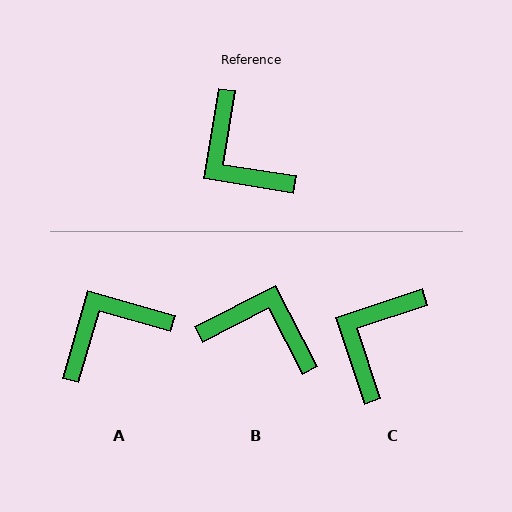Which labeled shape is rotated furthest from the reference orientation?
B, about 144 degrees away.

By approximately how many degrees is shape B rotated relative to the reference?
Approximately 144 degrees clockwise.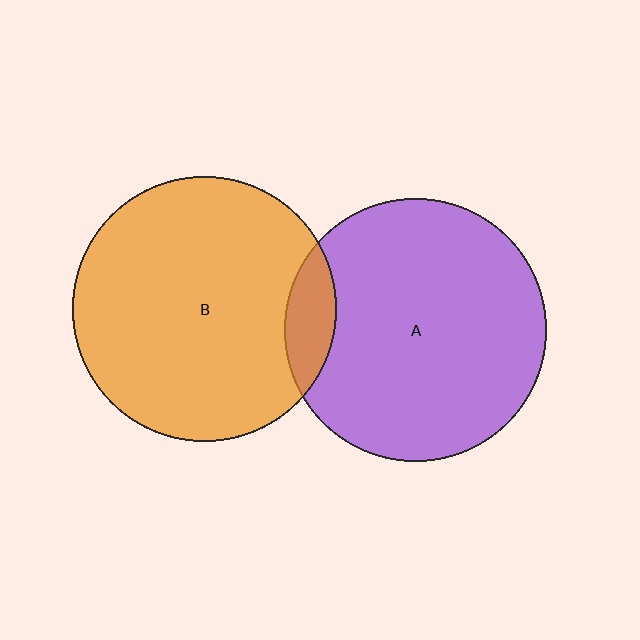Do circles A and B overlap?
Yes.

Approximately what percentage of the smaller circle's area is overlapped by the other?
Approximately 10%.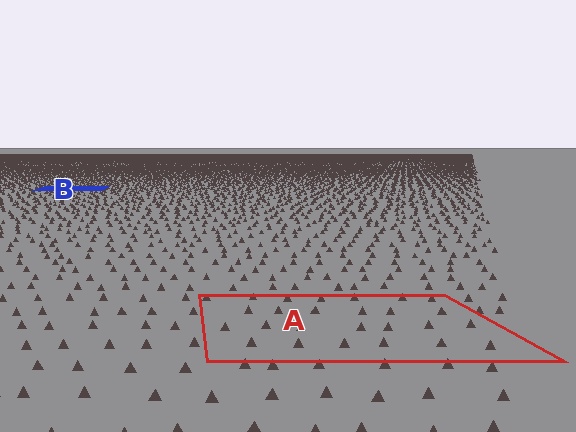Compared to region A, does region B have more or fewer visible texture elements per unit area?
Region B has more texture elements per unit area — they are packed more densely because it is farther away.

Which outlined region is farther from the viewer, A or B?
Region B is farther from the viewer — the texture elements inside it appear smaller and more densely packed.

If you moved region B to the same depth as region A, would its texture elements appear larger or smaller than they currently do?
They would appear larger. At a closer depth, the same texture elements are projected at a bigger on-screen size.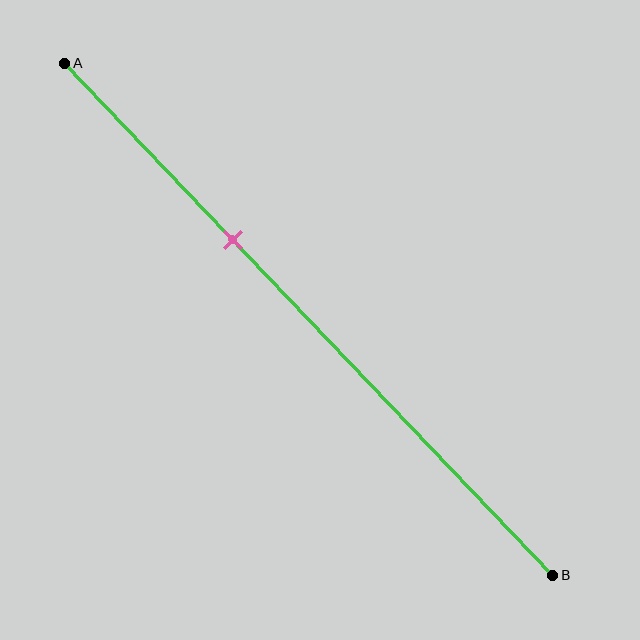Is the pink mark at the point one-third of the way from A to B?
Yes, the mark is approximately at the one-third point.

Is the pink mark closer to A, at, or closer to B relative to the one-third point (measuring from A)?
The pink mark is approximately at the one-third point of segment AB.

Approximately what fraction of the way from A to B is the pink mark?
The pink mark is approximately 35% of the way from A to B.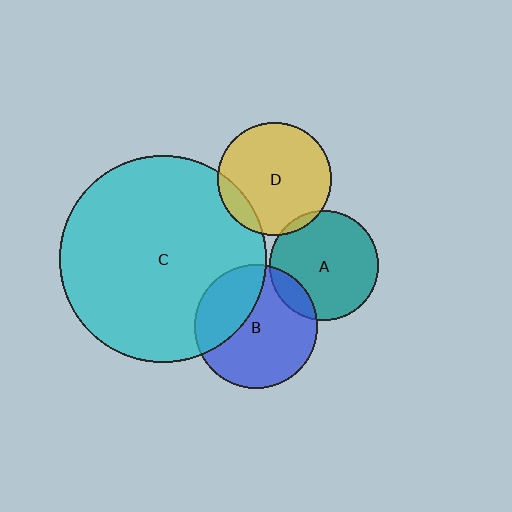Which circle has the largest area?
Circle C (cyan).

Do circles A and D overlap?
Yes.